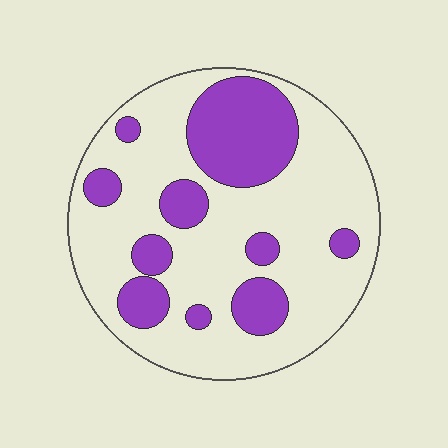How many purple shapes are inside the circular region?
10.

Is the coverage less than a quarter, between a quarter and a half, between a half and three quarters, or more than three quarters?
Between a quarter and a half.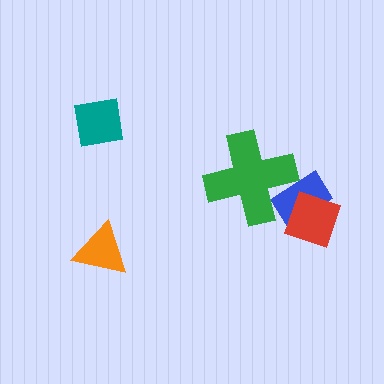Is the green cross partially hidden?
No, no other shape covers it.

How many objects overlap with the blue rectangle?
2 objects overlap with the blue rectangle.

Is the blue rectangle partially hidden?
Yes, it is partially covered by another shape.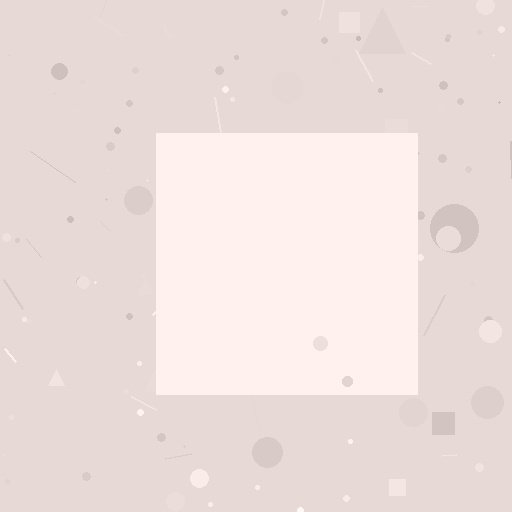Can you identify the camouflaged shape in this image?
The camouflaged shape is a square.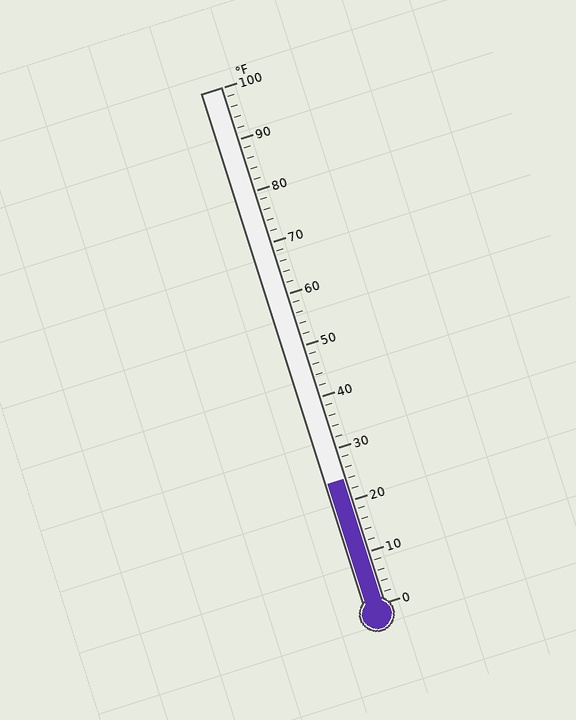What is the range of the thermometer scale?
The thermometer scale ranges from 0°F to 100°F.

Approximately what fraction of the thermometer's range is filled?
The thermometer is filled to approximately 25% of its range.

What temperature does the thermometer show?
The thermometer shows approximately 24°F.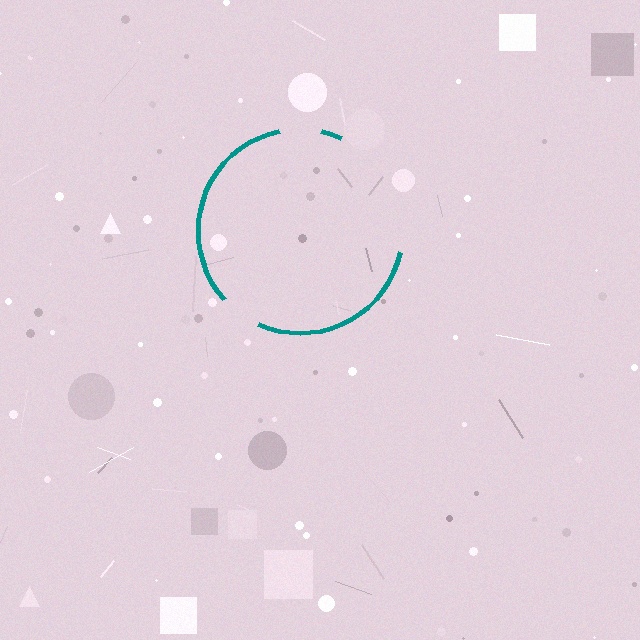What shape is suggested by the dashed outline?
The dashed outline suggests a circle.